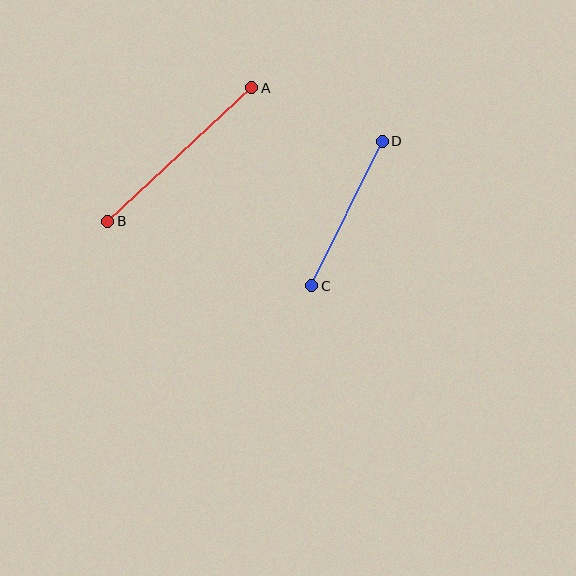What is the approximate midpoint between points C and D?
The midpoint is at approximately (347, 213) pixels.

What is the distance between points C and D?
The distance is approximately 161 pixels.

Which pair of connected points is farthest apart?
Points A and B are farthest apart.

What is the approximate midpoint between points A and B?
The midpoint is at approximately (180, 155) pixels.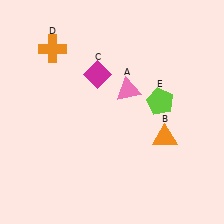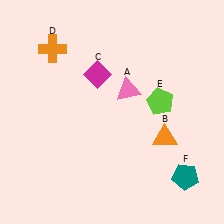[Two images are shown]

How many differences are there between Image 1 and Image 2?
There is 1 difference between the two images.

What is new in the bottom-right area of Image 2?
A teal pentagon (F) was added in the bottom-right area of Image 2.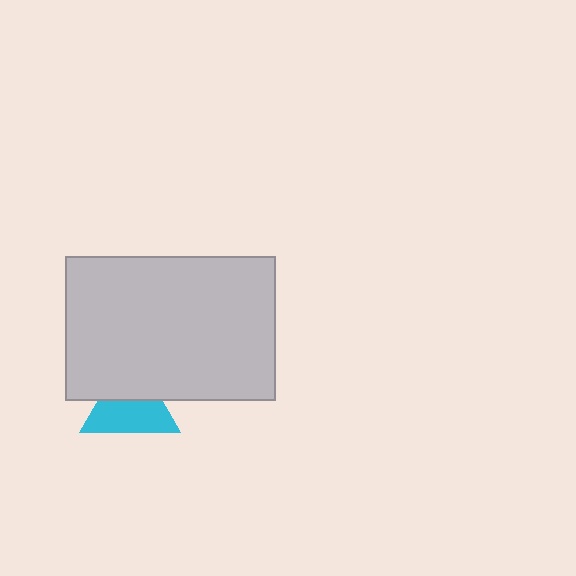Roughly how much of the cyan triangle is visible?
About half of it is visible (roughly 59%).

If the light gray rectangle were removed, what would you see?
You would see the complete cyan triangle.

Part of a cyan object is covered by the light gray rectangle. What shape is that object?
It is a triangle.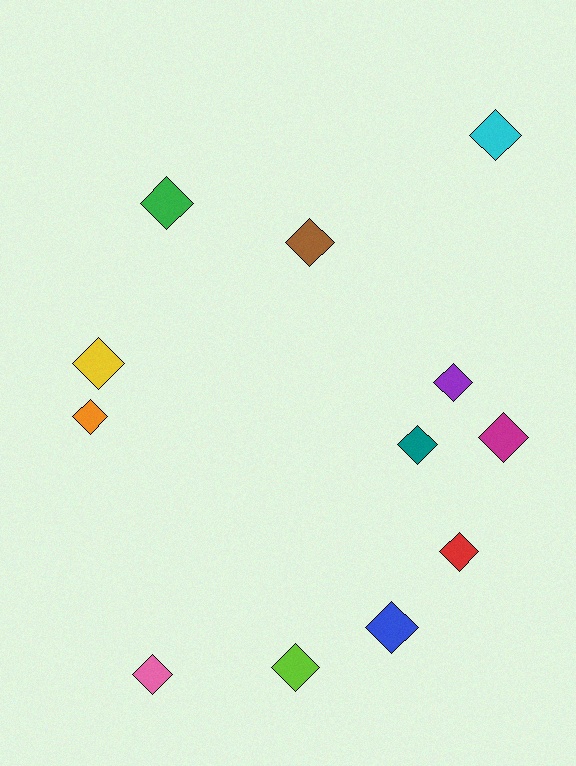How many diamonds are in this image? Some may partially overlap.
There are 12 diamonds.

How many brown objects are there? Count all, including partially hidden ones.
There is 1 brown object.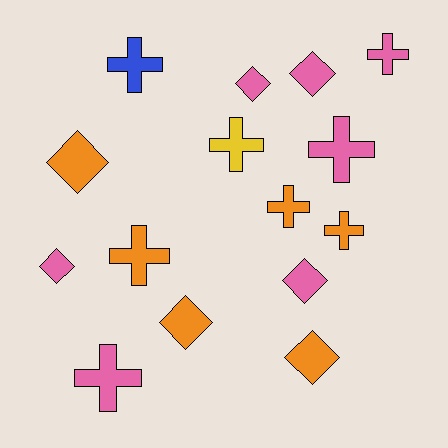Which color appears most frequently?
Pink, with 7 objects.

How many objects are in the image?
There are 15 objects.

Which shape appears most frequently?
Cross, with 8 objects.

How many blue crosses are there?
There is 1 blue cross.